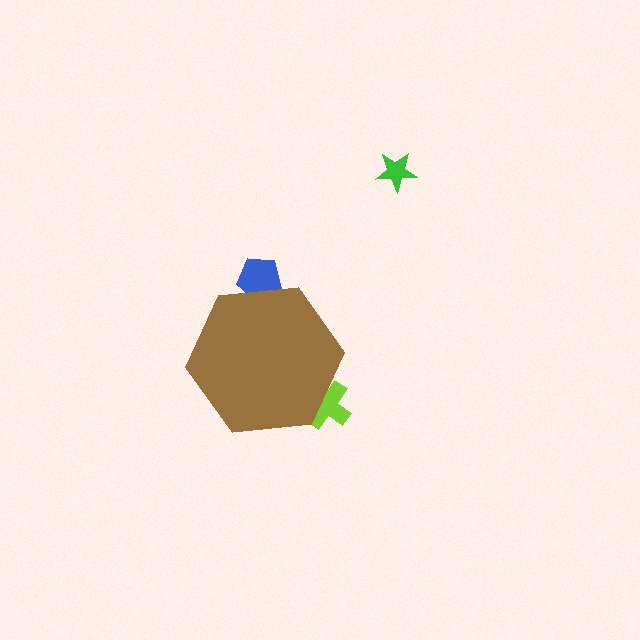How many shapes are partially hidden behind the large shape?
2 shapes are partially hidden.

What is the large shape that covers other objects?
A brown hexagon.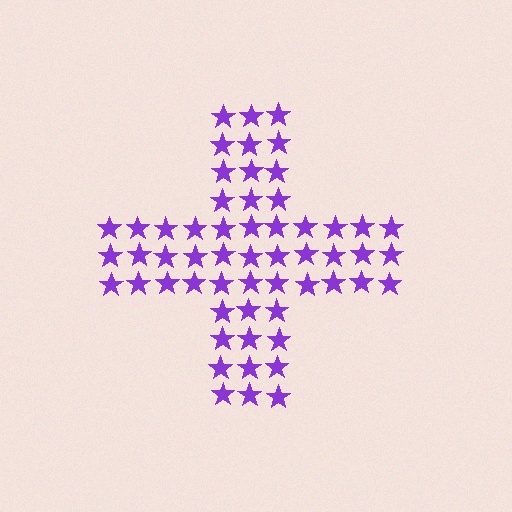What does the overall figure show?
The overall figure shows a cross.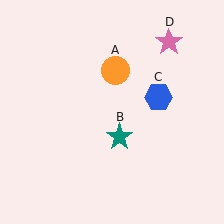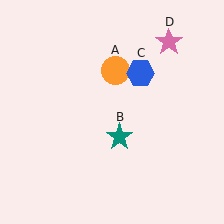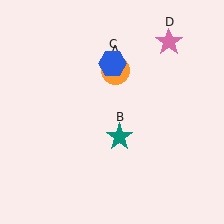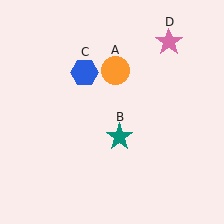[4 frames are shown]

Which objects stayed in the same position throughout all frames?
Orange circle (object A) and teal star (object B) and pink star (object D) remained stationary.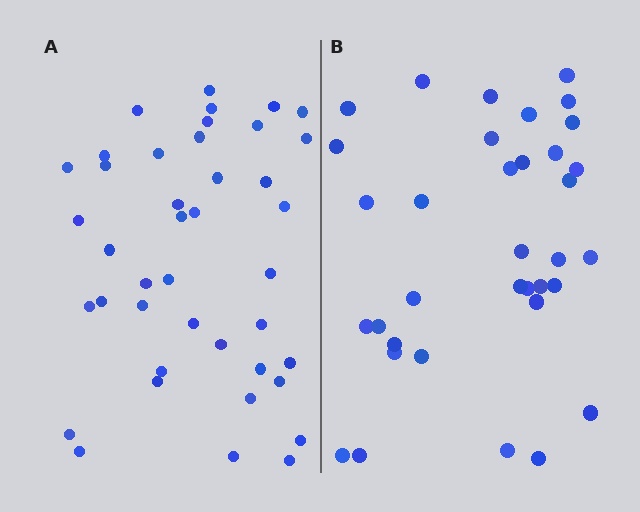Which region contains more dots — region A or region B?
Region A (the left region) has more dots.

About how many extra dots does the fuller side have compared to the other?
Region A has about 6 more dots than region B.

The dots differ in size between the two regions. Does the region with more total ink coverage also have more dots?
No. Region B has more total ink coverage because its dots are larger, but region A actually contains more individual dots. Total area can be misleading — the number of items is what matters here.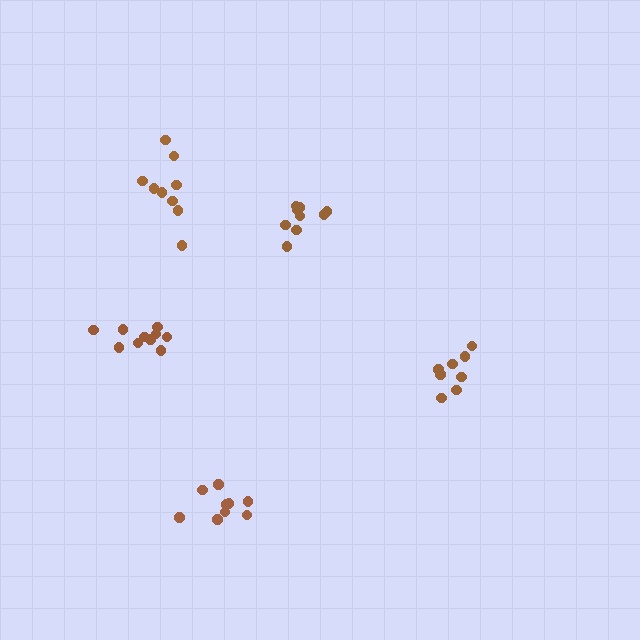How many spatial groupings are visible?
There are 5 spatial groupings.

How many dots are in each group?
Group 1: 8 dots, Group 2: 10 dots, Group 3: 9 dots, Group 4: 10 dots, Group 5: 9 dots (46 total).